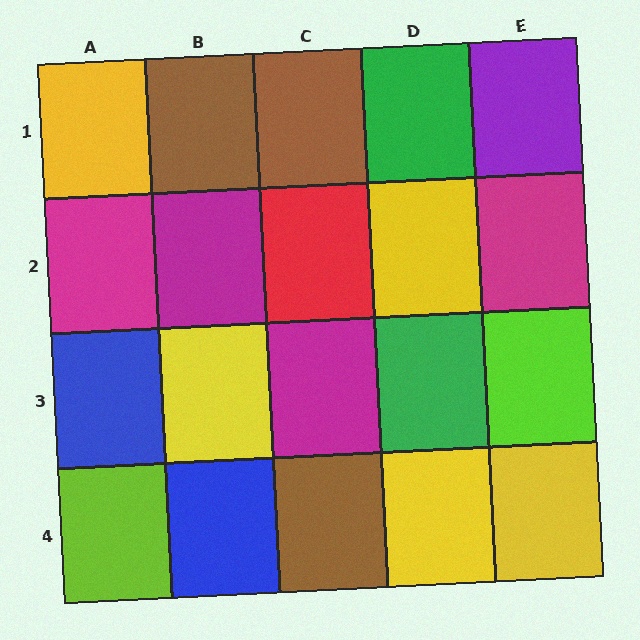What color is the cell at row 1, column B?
Brown.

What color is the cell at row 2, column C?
Red.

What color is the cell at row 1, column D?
Green.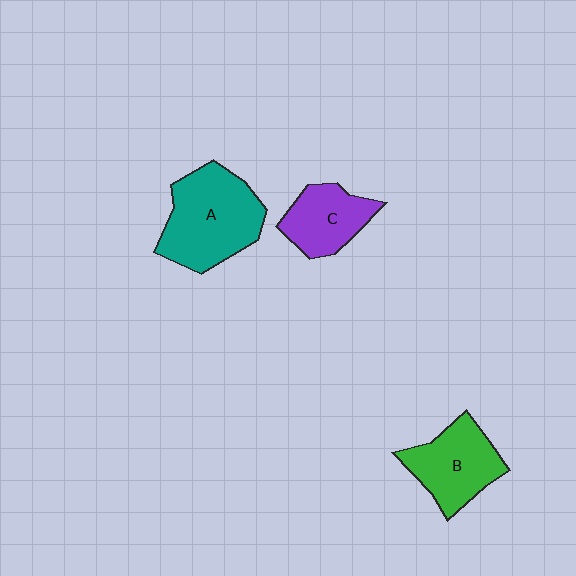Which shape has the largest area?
Shape A (teal).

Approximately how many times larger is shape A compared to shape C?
Approximately 1.7 times.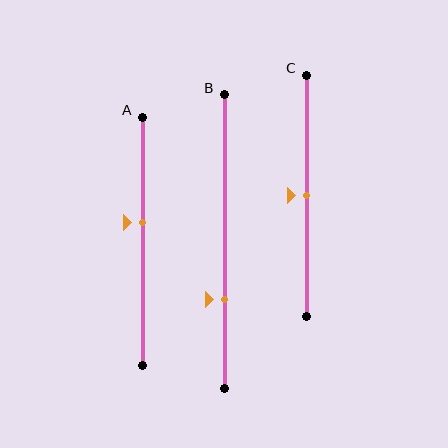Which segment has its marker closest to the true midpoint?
Segment C has its marker closest to the true midpoint.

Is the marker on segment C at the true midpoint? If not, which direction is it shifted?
Yes, the marker on segment C is at the true midpoint.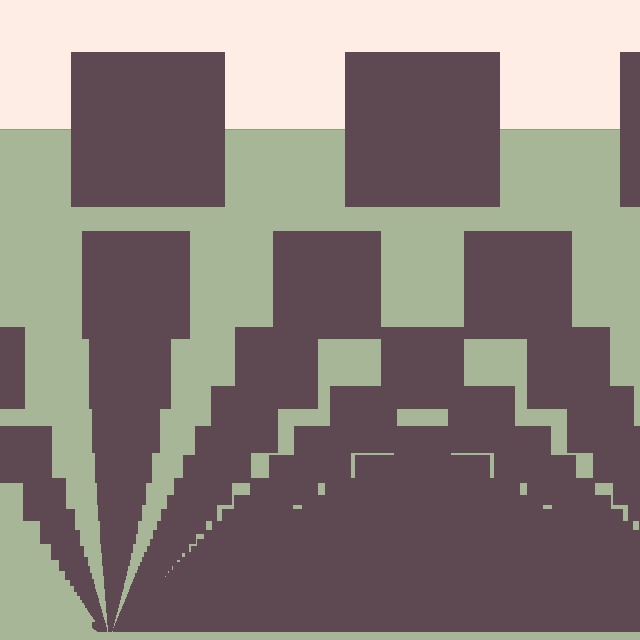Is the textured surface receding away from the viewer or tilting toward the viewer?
The surface appears to tilt toward the viewer. Texture elements get larger and sparser toward the top.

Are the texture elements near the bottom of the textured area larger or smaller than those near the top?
Smaller. The gradient is inverted — elements near the bottom are smaller and denser.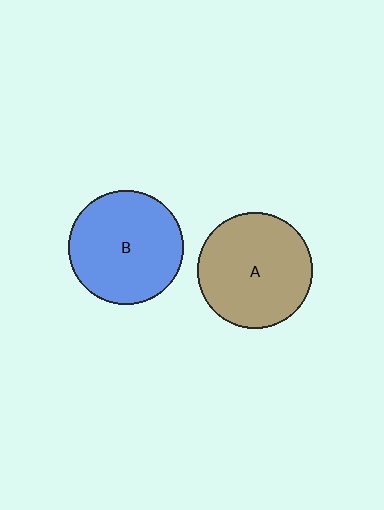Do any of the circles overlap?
No, none of the circles overlap.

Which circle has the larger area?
Circle A (brown).